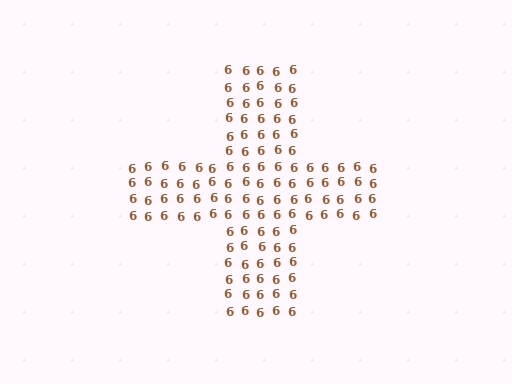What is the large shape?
The large shape is a cross.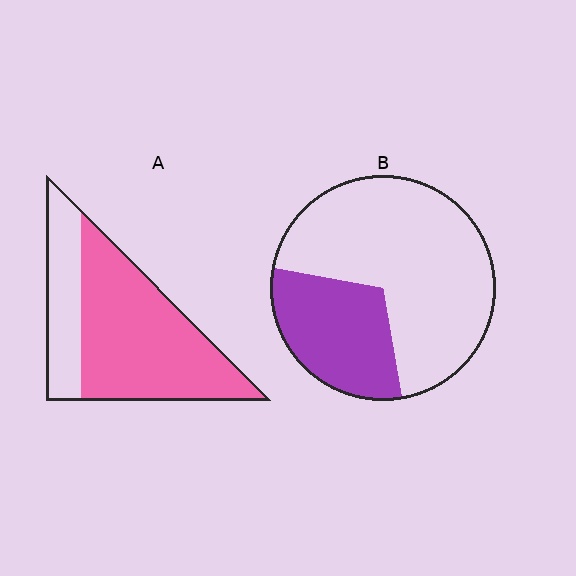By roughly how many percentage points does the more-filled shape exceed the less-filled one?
By roughly 40 percentage points (A over B).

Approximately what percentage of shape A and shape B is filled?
A is approximately 70% and B is approximately 30%.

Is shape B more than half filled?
No.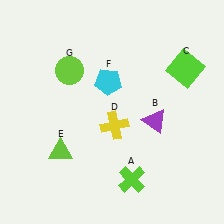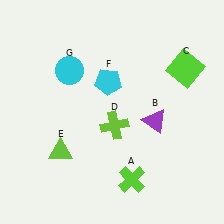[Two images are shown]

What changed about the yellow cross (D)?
In Image 1, D is yellow. In Image 2, it changed to lime.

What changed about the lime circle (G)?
In Image 1, G is lime. In Image 2, it changed to cyan.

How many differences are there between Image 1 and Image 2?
There are 2 differences between the two images.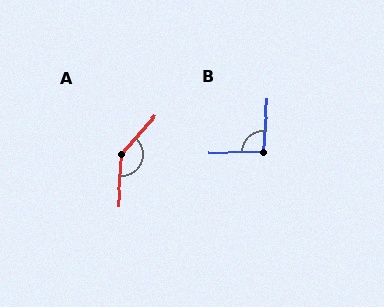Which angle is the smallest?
B, at approximately 94 degrees.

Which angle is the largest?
A, at approximately 143 degrees.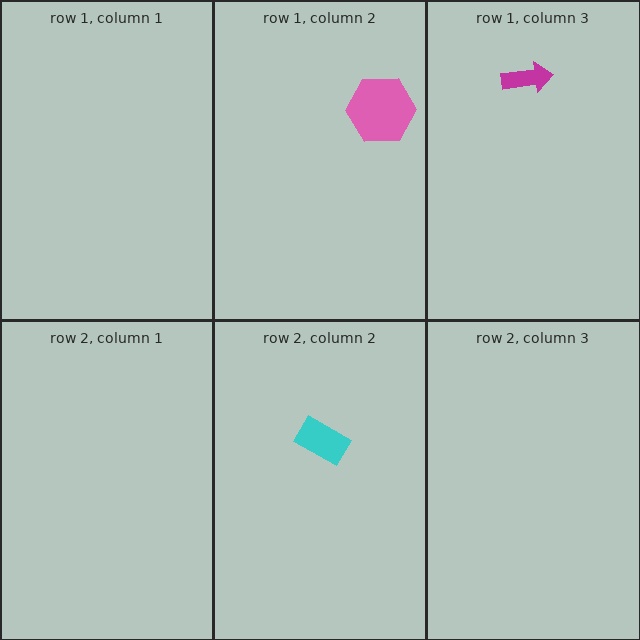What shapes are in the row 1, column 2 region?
The pink hexagon.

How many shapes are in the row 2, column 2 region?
1.